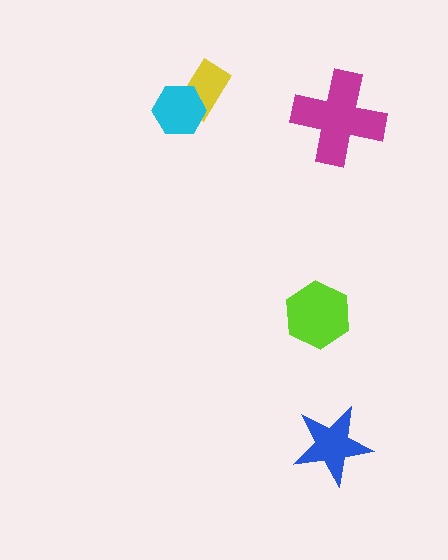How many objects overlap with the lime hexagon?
0 objects overlap with the lime hexagon.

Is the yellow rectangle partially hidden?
Yes, it is partially covered by another shape.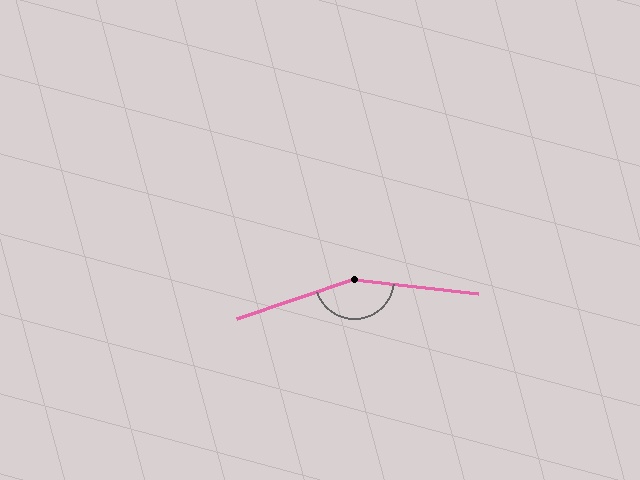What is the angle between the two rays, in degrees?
Approximately 155 degrees.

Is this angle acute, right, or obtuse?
It is obtuse.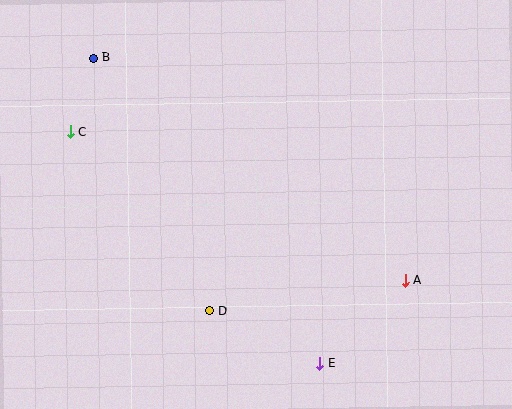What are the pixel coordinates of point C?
Point C is at (70, 132).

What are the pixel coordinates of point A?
Point A is at (405, 280).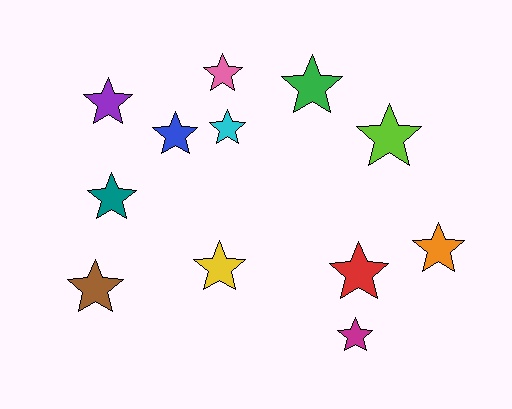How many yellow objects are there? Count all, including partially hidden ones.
There is 1 yellow object.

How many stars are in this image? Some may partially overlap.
There are 12 stars.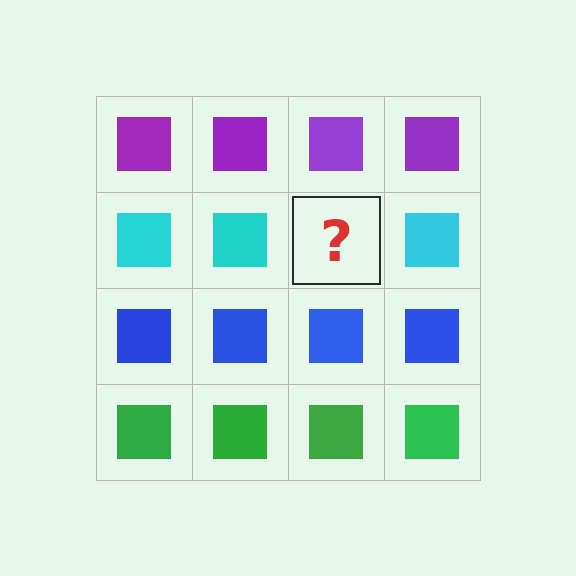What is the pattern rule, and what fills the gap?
The rule is that each row has a consistent color. The gap should be filled with a cyan square.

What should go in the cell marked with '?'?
The missing cell should contain a cyan square.